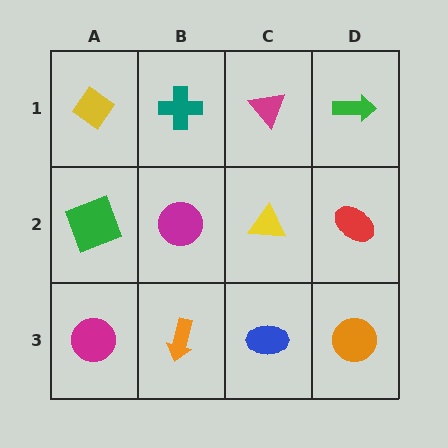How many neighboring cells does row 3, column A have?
2.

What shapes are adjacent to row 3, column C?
A yellow triangle (row 2, column C), an orange arrow (row 3, column B), an orange circle (row 3, column D).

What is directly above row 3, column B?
A magenta circle.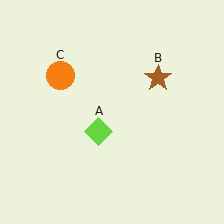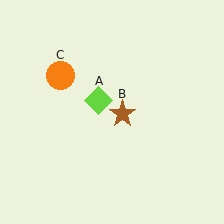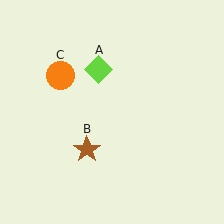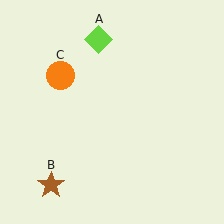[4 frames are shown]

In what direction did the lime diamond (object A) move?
The lime diamond (object A) moved up.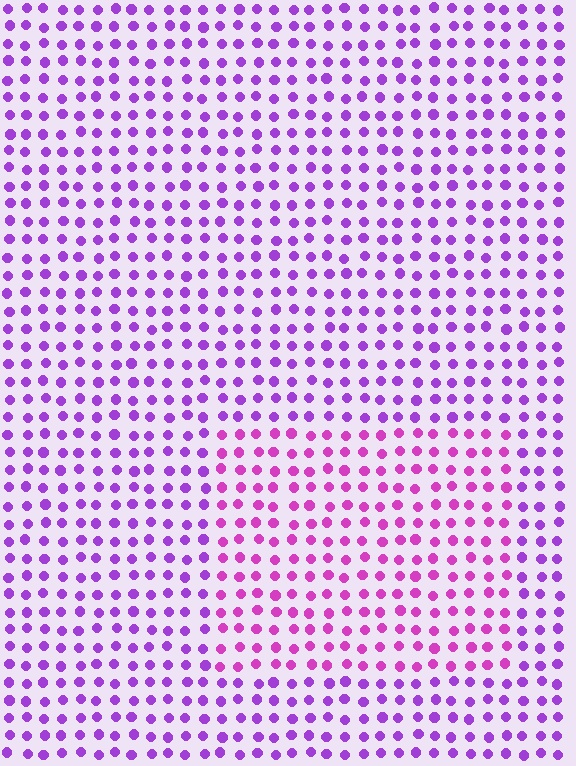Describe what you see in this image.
The image is filled with small purple elements in a uniform arrangement. A rectangle-shaped region is visible where the elements are tinted to a slightly different hue, forming a subtle color boundary.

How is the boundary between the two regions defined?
The boundary is defined purely by a slight shift in hue (about 29 degrees). Spacing, size, and orientation are identical on both sides.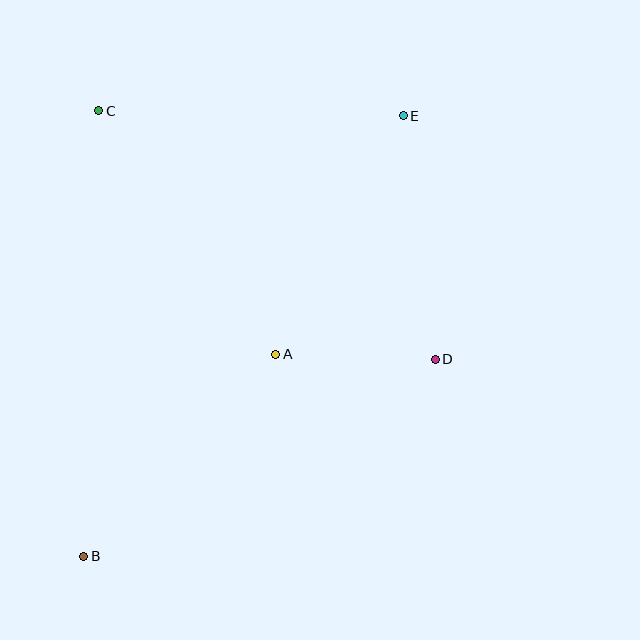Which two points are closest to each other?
Points A and D are closest to each other.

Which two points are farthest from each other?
Points B and E are farthest from each other.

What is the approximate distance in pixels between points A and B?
The distance between A and B is approximately 279 pixels.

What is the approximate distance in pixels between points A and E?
The distance between A and E is approximately 271 pixels.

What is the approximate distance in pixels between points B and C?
The distance between B and C is approximately 446 pixels.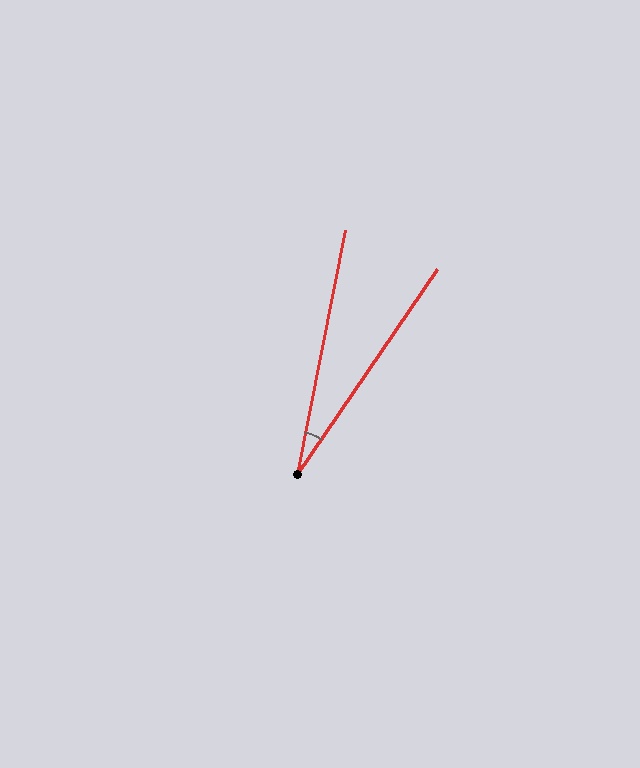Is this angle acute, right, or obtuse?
It is acute.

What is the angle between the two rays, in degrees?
Approximately 23 degrees.